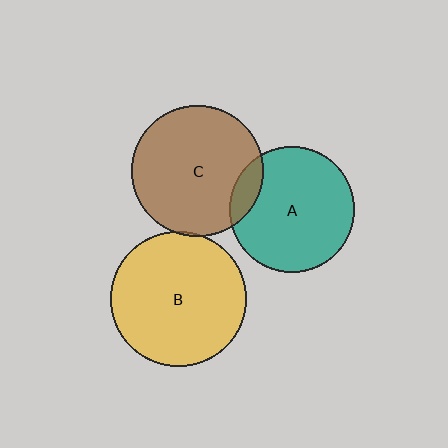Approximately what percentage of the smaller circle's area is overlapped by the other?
Approximately 10%.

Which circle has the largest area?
Circle B (yellow).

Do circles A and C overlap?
Yes.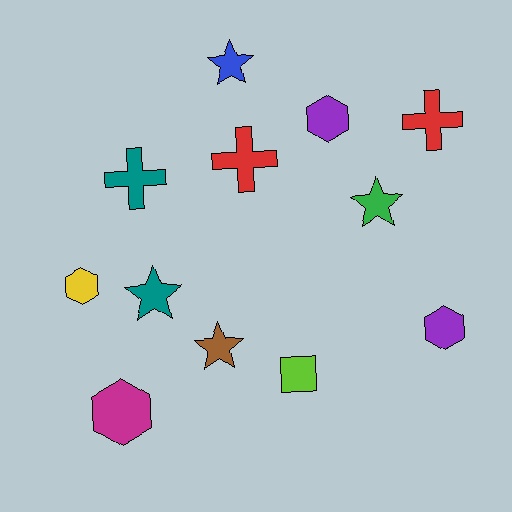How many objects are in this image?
There are 12 objects.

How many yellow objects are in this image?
There is 1 yellow object.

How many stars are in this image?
There are 4 stars.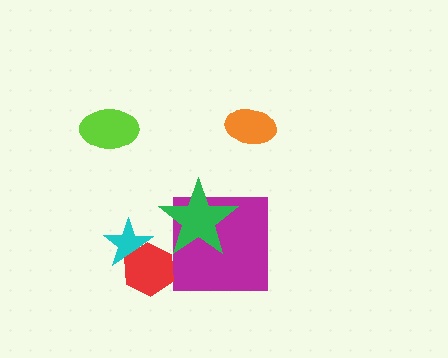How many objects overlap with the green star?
1 object overlaps with the green star.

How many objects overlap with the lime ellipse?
0 objects overlap with the lime ellipse.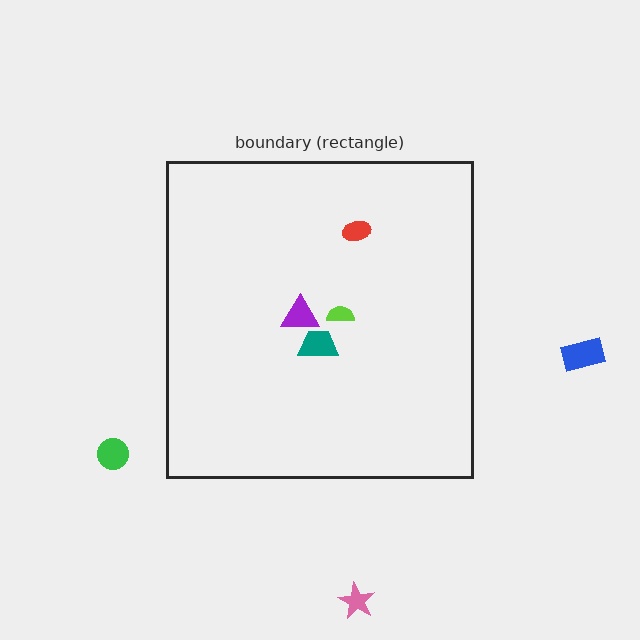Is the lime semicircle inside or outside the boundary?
Inside.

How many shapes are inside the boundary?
4 inside, 3 outside.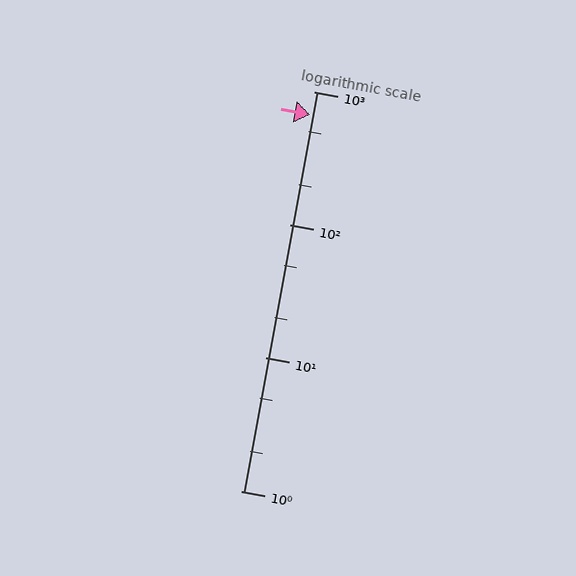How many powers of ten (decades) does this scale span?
The scale spans 3 decades, from 1 to 1000.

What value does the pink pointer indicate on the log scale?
The pointer indicates approximately 670.